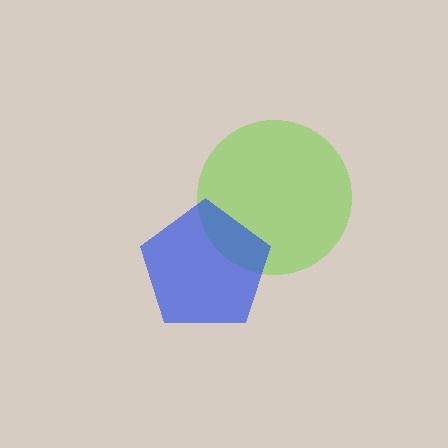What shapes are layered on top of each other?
The layered shapes are: a lime circle, a blue pentagon.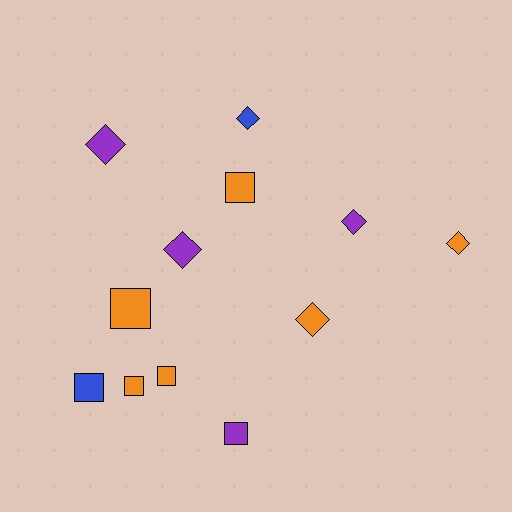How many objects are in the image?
There are 12 objects.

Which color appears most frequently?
Orange, with 6 objects.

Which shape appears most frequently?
Diamond, with 6 objects.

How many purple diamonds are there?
There are 3 purple diamonds.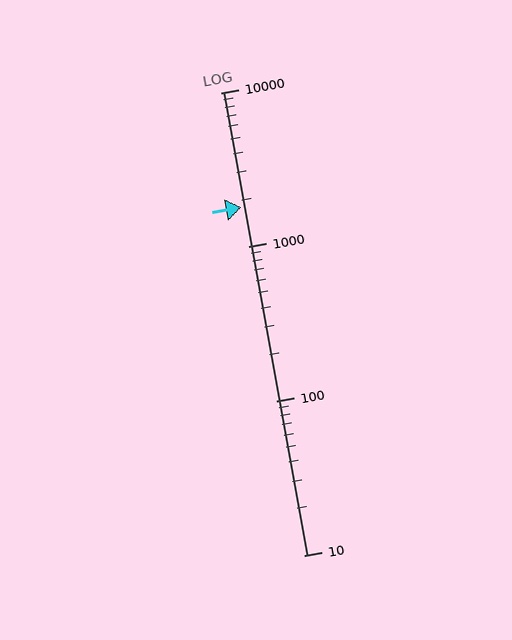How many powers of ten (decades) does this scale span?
The scale spans 3 decades, from 10 to 10000.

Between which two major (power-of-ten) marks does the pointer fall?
The pointer is between 1000 and 10000.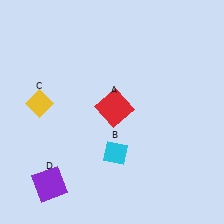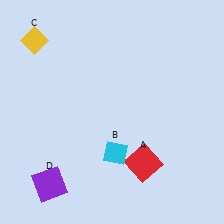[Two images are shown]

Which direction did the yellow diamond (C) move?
The yellow diamond (C) moved up.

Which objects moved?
The objects that moved are: the red square (A), the yellow diamond (C).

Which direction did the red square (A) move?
The red square (A) moved down.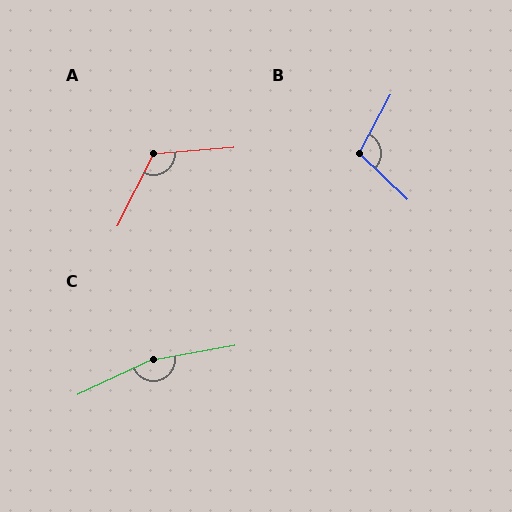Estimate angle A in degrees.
Approximately 121 degrees.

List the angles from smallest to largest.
B (105°), A (121°), C (165°).